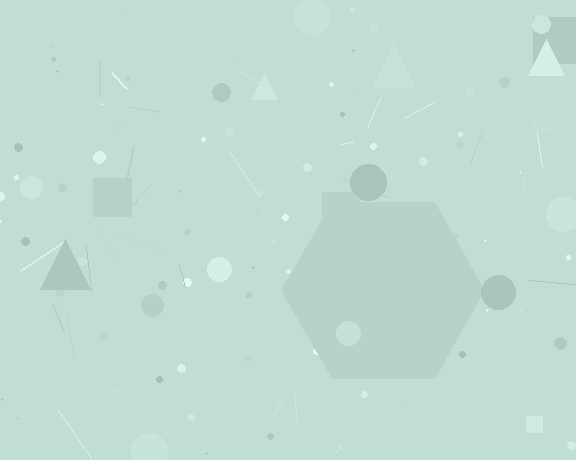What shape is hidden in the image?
A hexagon is hidden in the image.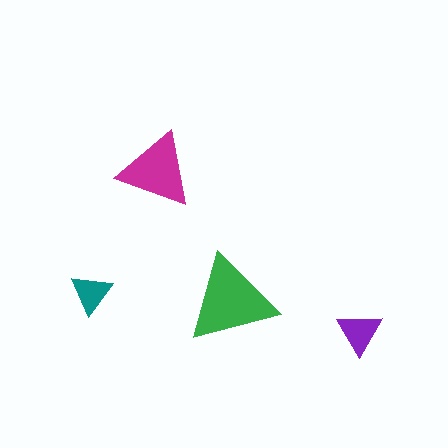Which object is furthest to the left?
The teal triangle is leftmost.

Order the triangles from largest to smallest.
the green one, the magenta one, the purple one, the teal one.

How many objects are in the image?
There are 4 objects in the image.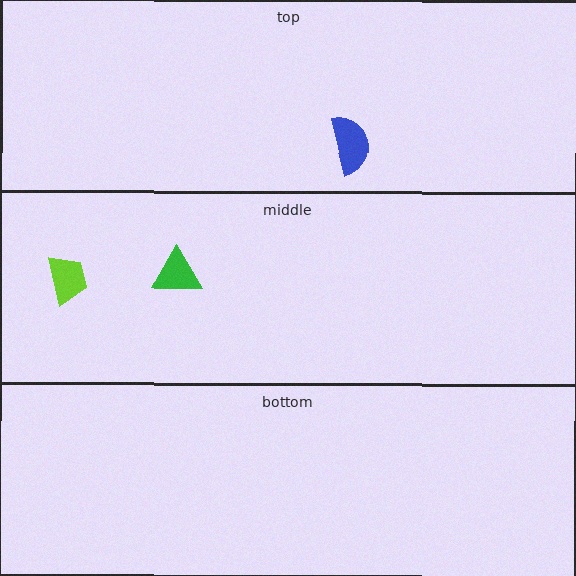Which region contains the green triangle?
The middle region.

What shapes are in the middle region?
The green triangle, the lime trapezoid.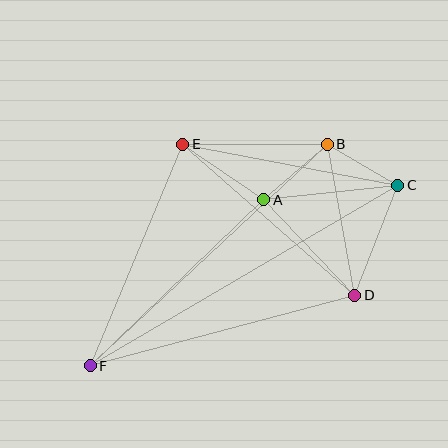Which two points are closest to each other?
Points B and C are closest to each other.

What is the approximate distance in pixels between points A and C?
The distance between A and C is approximately 134 pixels.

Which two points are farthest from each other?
Points C and F are farthest from each other.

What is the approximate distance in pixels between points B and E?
The distance between B and E is approximately 145 pixels.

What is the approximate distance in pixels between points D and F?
The distance between D and F is approximately 273 pixels.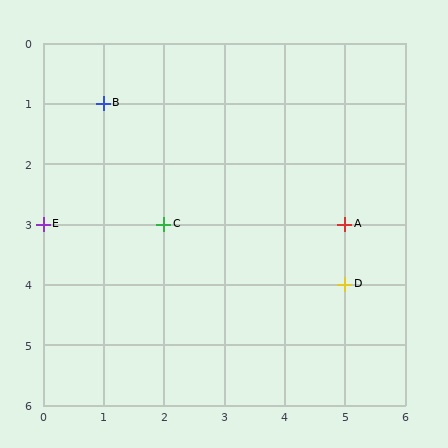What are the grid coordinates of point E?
Point E is at grid coordinates (0, 3).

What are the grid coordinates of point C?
Point C is at grid coordinates (2, 3).